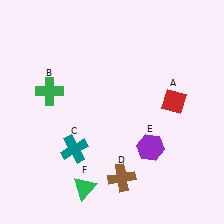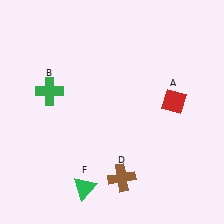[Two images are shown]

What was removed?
The purple hexagon (E), the teal cross (C) were removed in Image 2.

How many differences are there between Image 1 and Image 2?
There are 2 differences between the two images.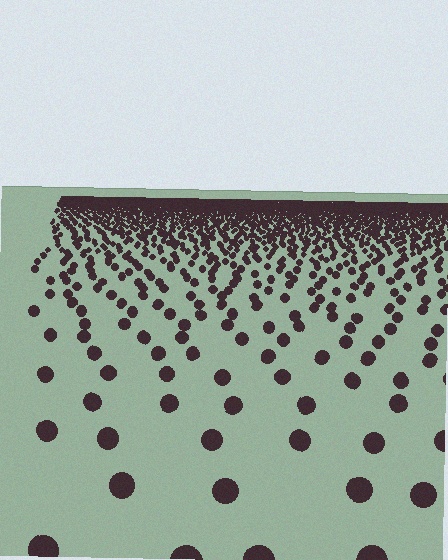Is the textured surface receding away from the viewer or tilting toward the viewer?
The surface is receding away from the viewer. Texture elements get smaller and denser toward the top.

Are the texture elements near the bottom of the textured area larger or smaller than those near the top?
Larger. Near the bottom, elements are closer to the viewer and appear at a bigger on-screen size.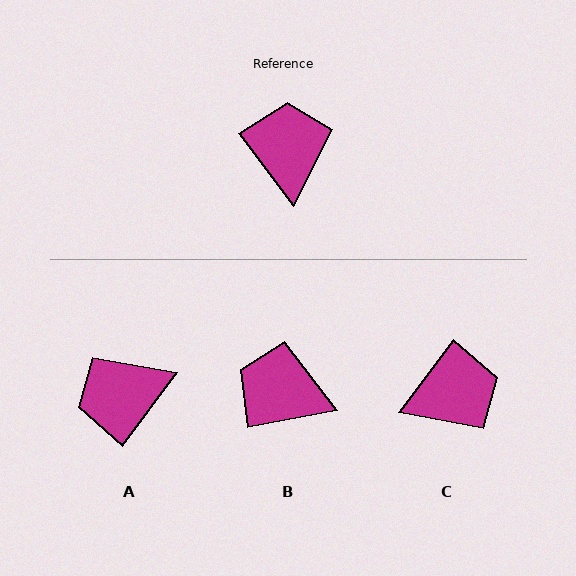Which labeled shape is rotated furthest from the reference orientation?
A, about 107 degrees away.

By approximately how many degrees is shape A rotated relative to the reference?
Approximately 107 degrees counter-clockwise.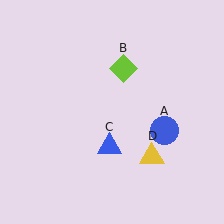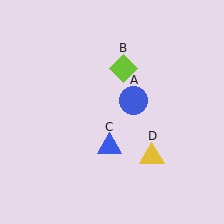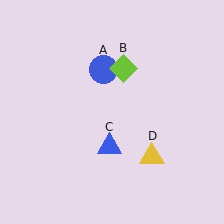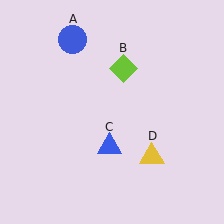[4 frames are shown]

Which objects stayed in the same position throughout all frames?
Lime diamond (object B) and blue triangle (object C) and yellow triangle (object D) remained stationary.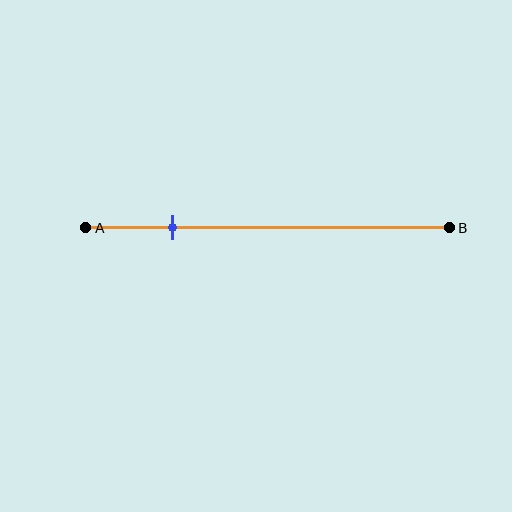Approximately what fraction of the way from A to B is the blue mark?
The blue mark is approximately 25% of the way from A to B.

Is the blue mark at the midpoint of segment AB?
No, the mark is at about 25% from A, not at the 50% midpoint.